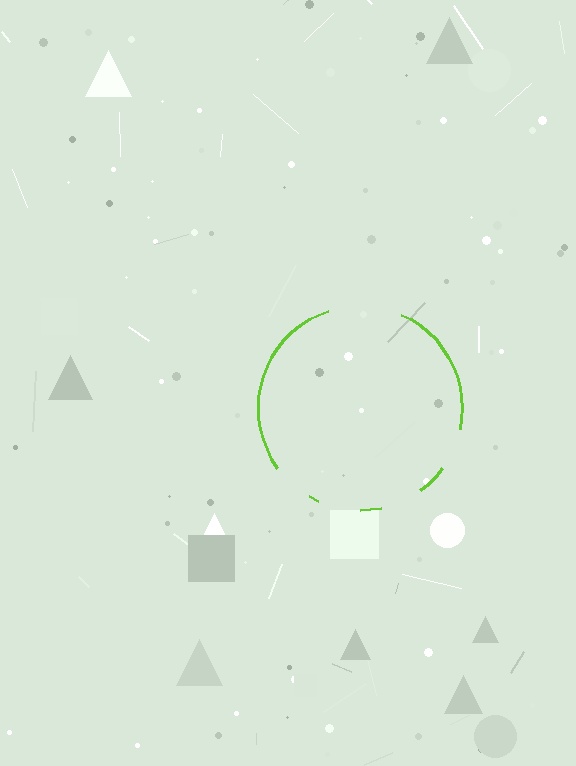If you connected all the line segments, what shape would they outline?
They would outline a circle.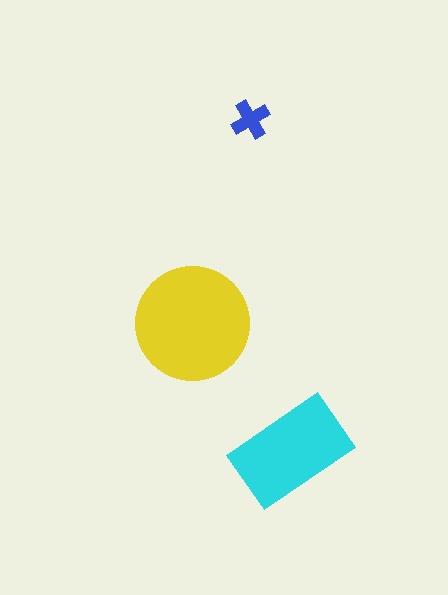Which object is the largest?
The yellow circle.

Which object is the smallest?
The blue cross.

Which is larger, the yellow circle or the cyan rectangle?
The yellow circle.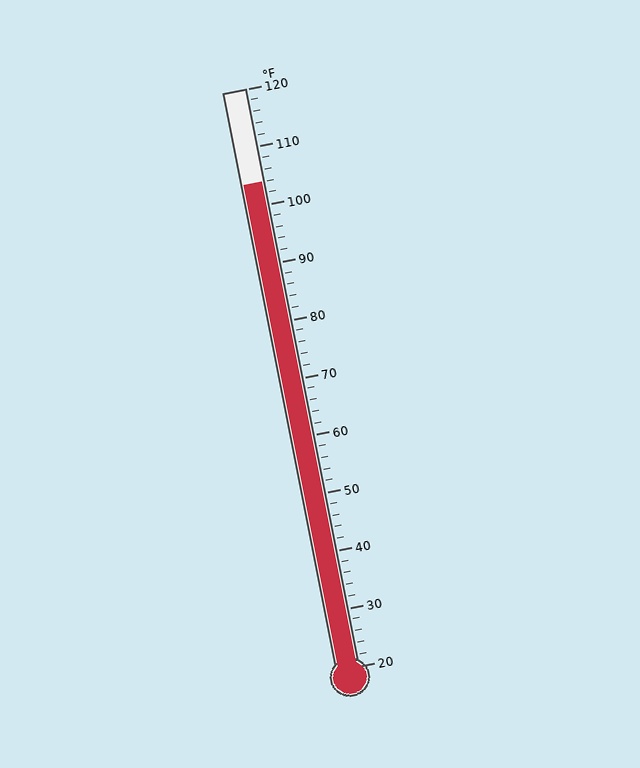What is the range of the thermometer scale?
The thermometer scale ranges from 20°F to 120°F.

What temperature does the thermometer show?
The thermometer shows approximately 104°F.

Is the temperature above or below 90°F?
The temperature is above 90°F.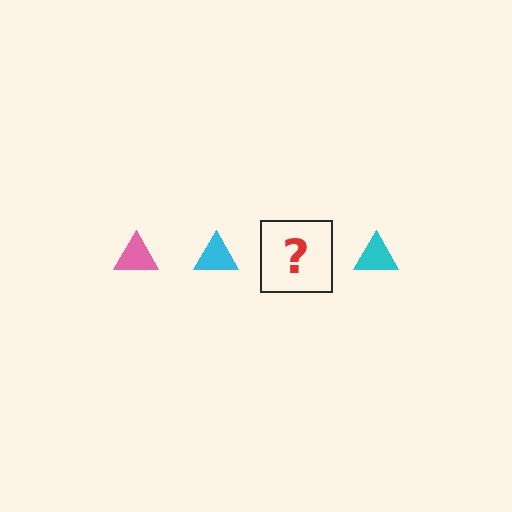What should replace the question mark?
The question mark should be replaced with a pink triangle.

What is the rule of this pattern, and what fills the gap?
The rule is that the pattern cycles through pink, cyan triangles. The gap should be filled with a pink triangle.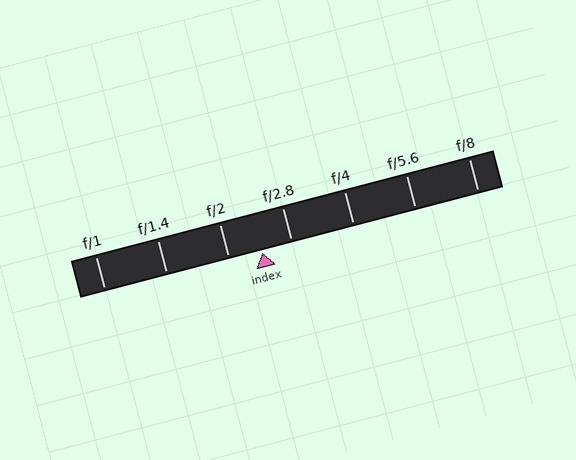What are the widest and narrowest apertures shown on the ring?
The widest aperture shown is f/1 and the narrowest is f/8.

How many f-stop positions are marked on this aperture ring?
There are 7 f-stop positions marked.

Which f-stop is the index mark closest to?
The index mark is closest to f/2.8.